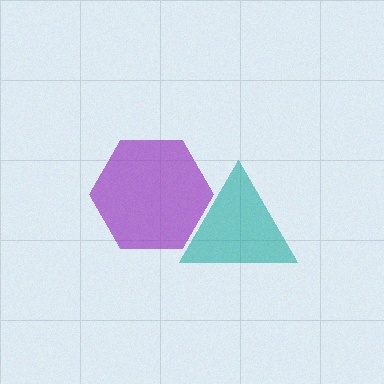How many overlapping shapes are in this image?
There are 2 overlapping shapes in the image.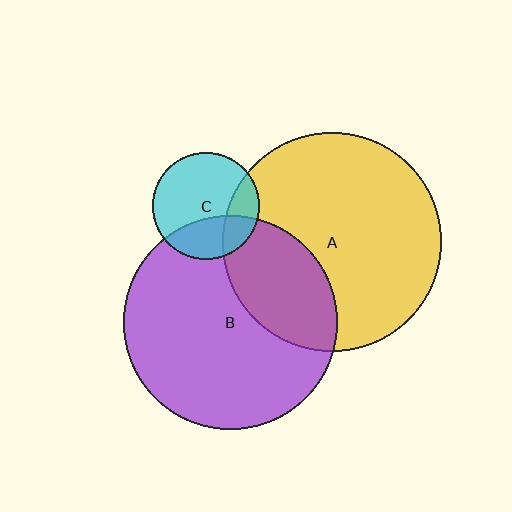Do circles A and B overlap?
Yes.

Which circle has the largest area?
Circle A (yellow).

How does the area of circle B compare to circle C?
Approximately 4.0 times.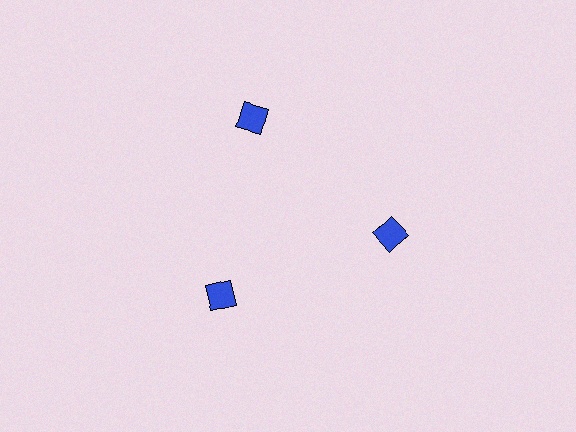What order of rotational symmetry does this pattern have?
This pattern has 3-fold rotational symmetry.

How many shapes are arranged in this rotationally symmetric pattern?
There are 3 shapes, arranged in 3 groups of 1.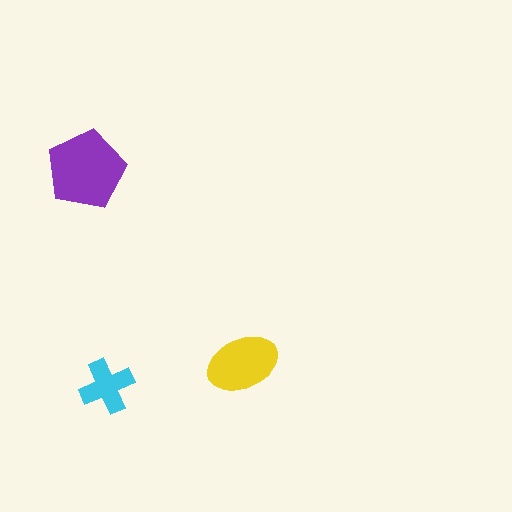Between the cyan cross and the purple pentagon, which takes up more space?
The purple pentagon.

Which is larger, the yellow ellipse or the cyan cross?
The yellow ellipse.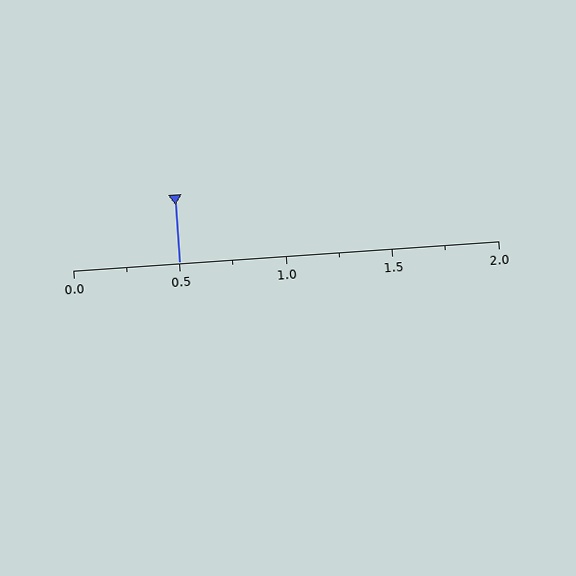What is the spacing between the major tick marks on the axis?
The major ticks are spaced 0.5 apart.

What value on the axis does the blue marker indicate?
The marker indicates approximately 0.5.